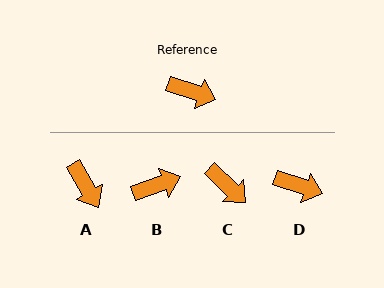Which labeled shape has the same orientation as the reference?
D.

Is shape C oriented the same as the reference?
No, it is off by about 25 degrees.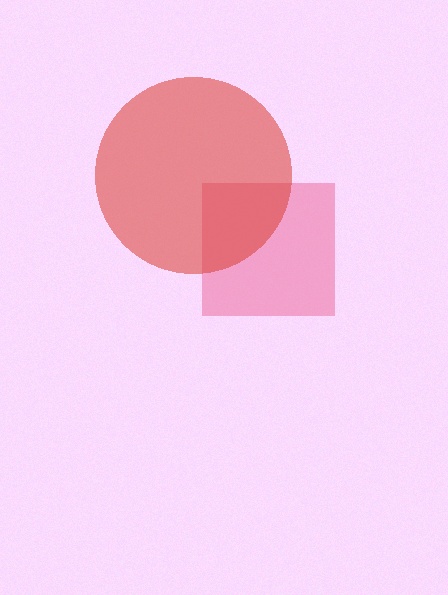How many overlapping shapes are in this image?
There are 2 overlapping shapes in the image.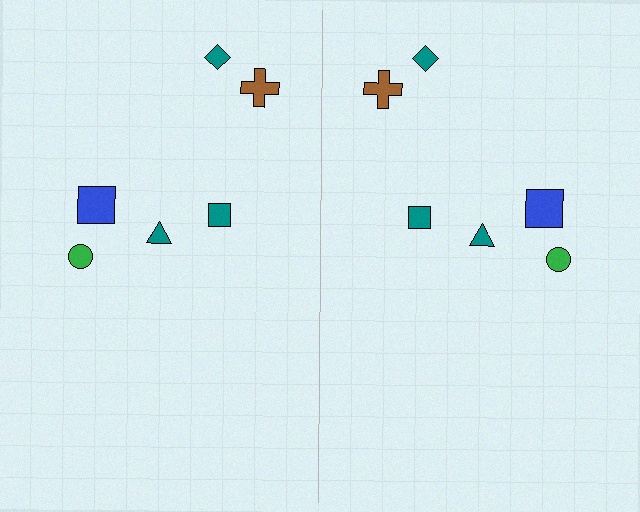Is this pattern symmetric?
Yes, this pattern has bilateral (reflection) symmetry.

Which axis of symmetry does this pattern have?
The pattern has a vertical axis of symmetry running through the center of the image.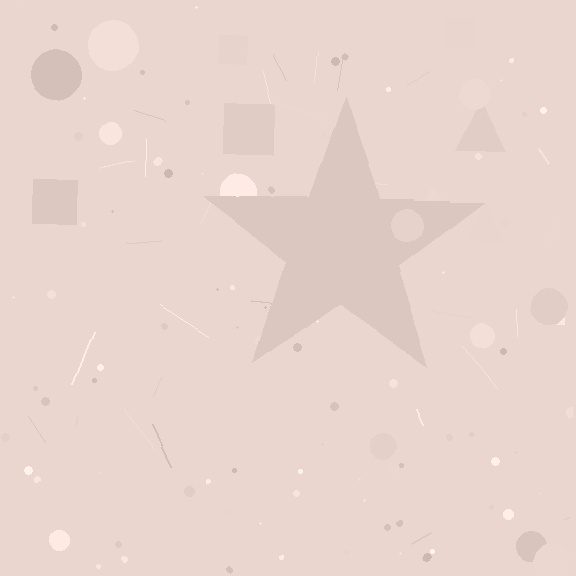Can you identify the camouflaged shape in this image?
The camouflaged shape is a star.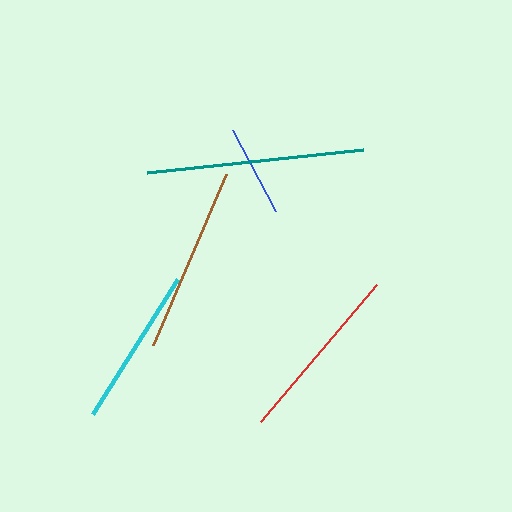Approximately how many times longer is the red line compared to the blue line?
The red line is approximately 1.9 times the length of the blue line.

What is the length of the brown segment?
The brown segment is approximately 186 pixels long.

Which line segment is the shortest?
The blue line is the shortest at approximately 92 pixels.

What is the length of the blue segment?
The blue segment is approximately 92 pixels long.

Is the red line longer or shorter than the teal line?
The teal line is longer than the red line.